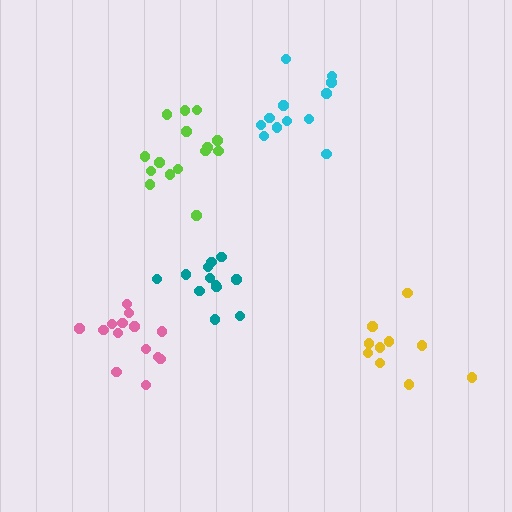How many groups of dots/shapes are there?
There are 5 groups.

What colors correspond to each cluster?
The clusters are colored: yellow, teal, cyan, pink, lime.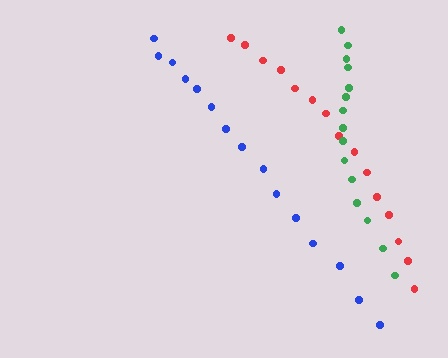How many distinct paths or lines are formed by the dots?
There are 3 distinct paths.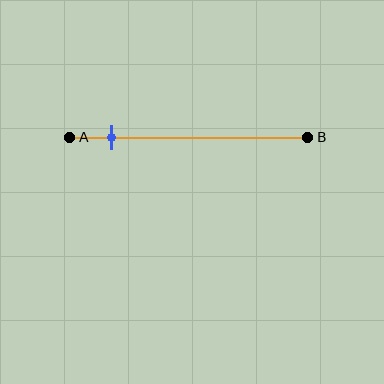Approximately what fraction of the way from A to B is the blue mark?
The blue mark is approximately 20% of the way from A to B.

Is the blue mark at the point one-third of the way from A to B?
No, the mark is at about 20% from A, not at the 33% one-third point.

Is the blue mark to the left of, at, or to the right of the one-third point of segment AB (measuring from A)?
The blue mark is to the left of the one-third point of segment AB.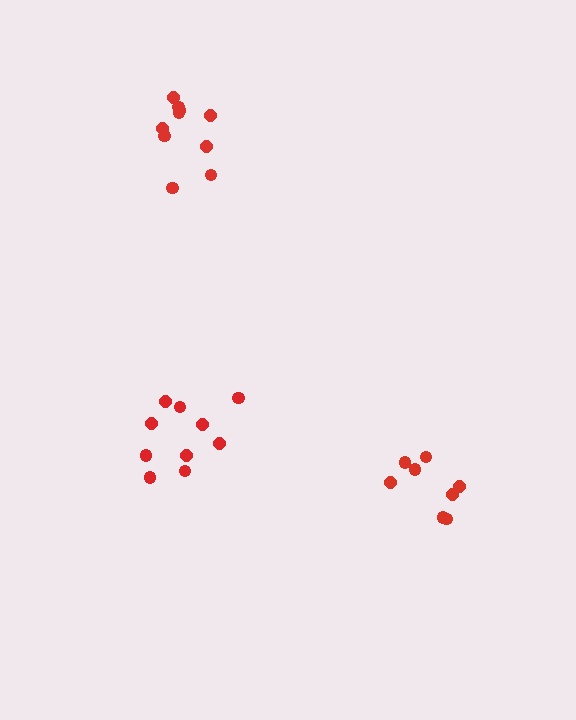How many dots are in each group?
Group 1: 8 dots, Group 2: 10 dots, Group 3: 10 dots (28 total).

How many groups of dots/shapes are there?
There are 3 groups.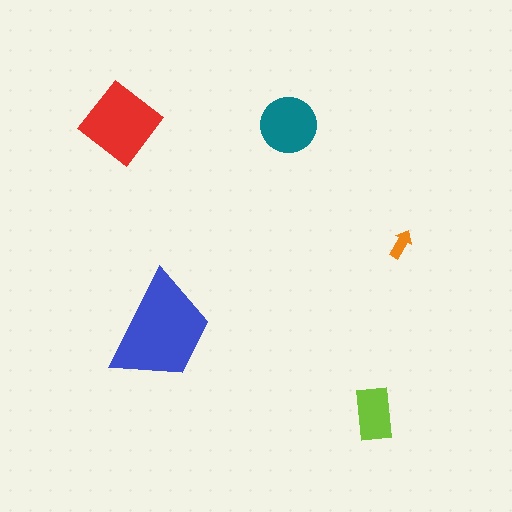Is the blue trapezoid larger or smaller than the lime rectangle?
Larger.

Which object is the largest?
The blue trapezoid.